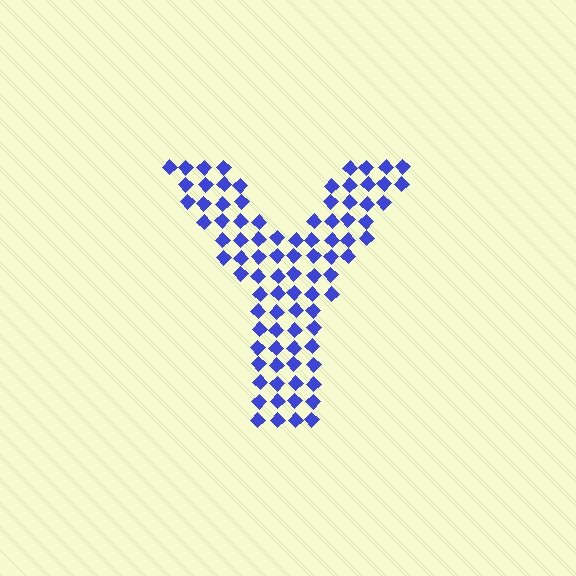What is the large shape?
The large shape is the letter Y.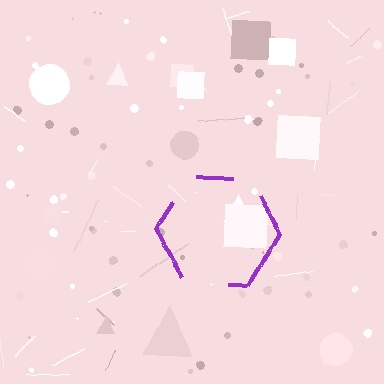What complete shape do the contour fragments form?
The contour fragments form a hexagon.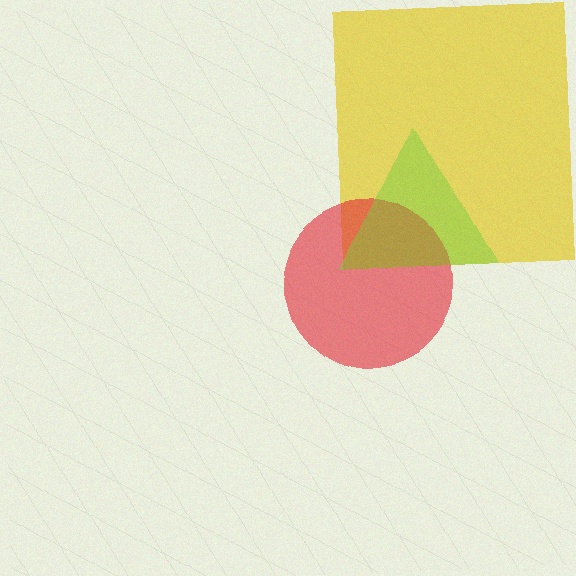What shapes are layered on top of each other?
The layered shapes are: a yellow square, a red circle, a lime triangle.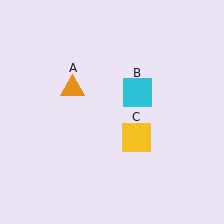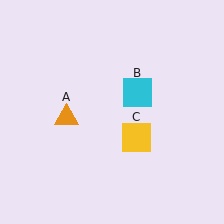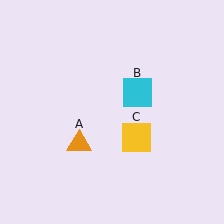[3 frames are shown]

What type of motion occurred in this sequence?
The orange triangle (object A) rotated counterclockwise around the center of the scene.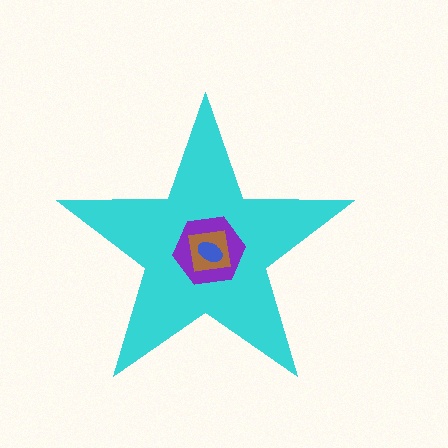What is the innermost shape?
The blue ellipse.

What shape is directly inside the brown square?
The blue ellipse.